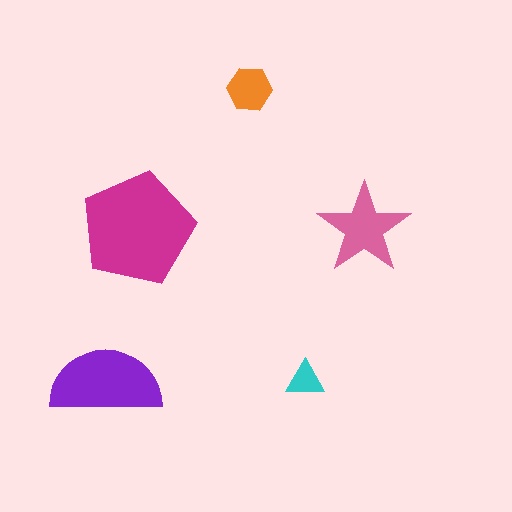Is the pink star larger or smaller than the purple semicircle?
Smaller.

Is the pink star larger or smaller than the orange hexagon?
Larger.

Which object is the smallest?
The cyan triangle.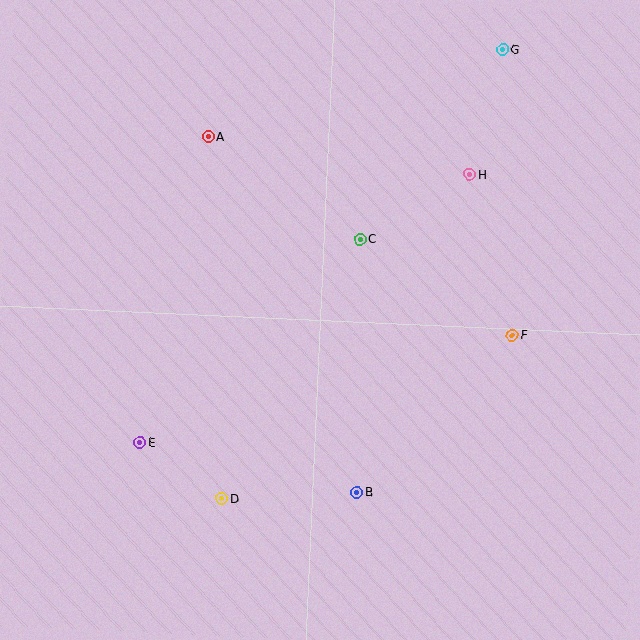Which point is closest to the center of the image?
Point C at (360, 239) is closest to the center.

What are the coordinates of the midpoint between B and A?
The midpoint between B and A is at (283, 314).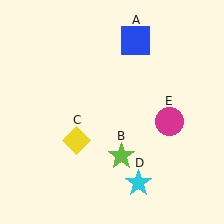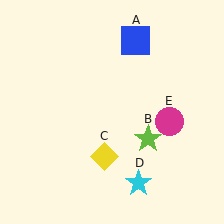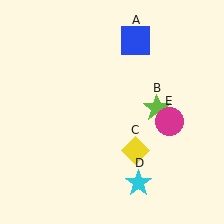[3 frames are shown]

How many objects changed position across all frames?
2 objects changed position: lime star (object B), yellow diamond (object C).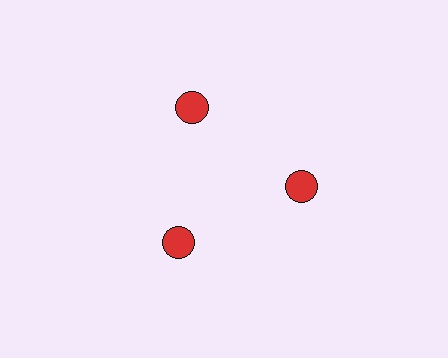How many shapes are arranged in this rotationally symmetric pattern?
There are 3 shapes, arranged in 3 groups of 1.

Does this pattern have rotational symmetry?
Yes, this pattern has 3-fold rotational symmetry. It looks the same after rotating 120 degrees around the center.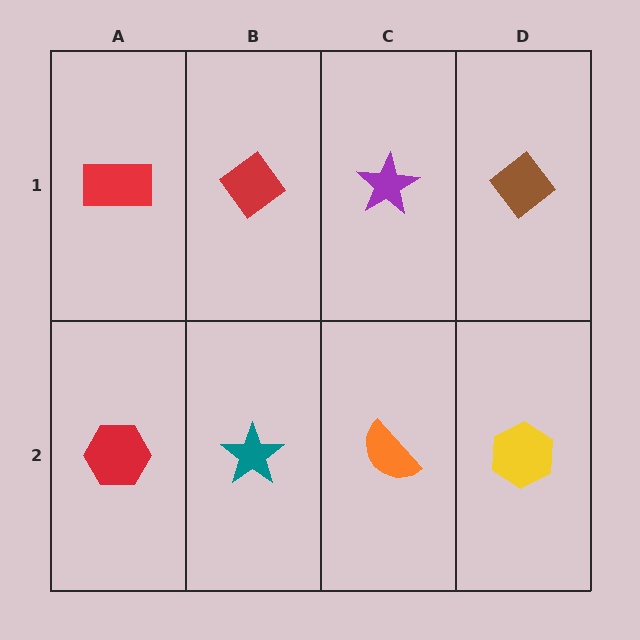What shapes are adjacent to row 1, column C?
An orange semicircle (row 2, column C), a red diamond (row 1, column B), a brown diamond (row 1, column D).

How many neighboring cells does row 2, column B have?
3.